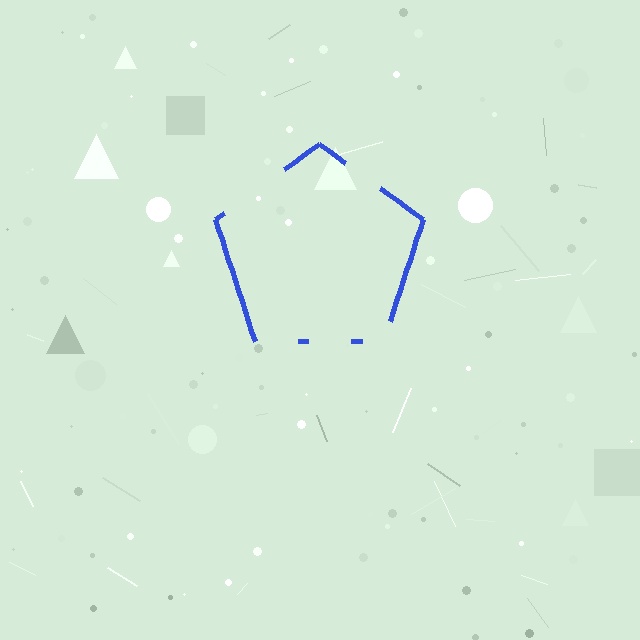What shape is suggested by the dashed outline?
The dashed outline suggests a pentagon.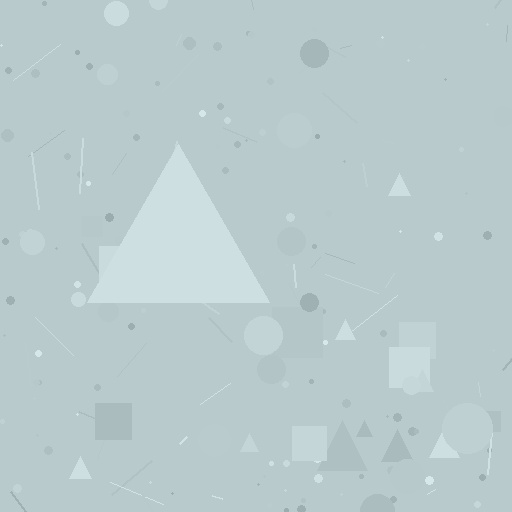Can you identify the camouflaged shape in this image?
The camouflaged shape is a triangle.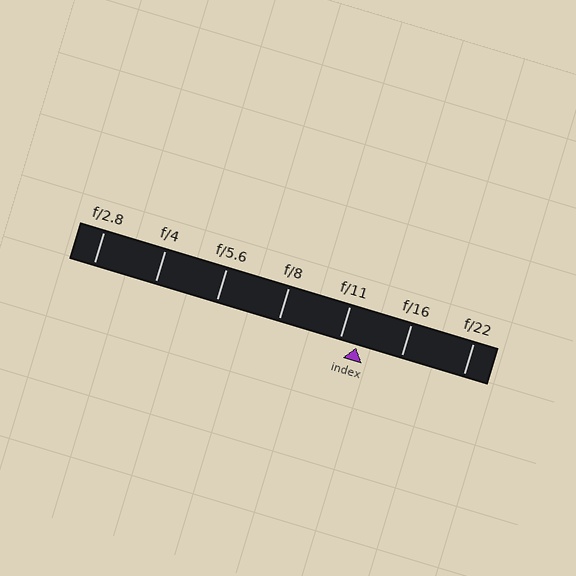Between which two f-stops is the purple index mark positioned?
The index mark is between f/11 and f/16.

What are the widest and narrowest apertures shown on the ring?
The widest aperture shown is f/2.8 and the narrowest is f/22.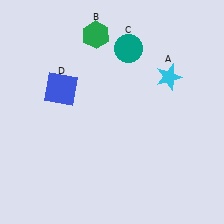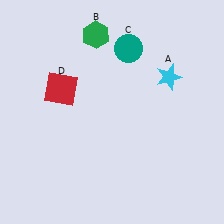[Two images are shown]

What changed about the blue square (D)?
In Image 1, D is blue. In Image 2, it changed to red.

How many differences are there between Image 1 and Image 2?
There is 1 difference between the two images.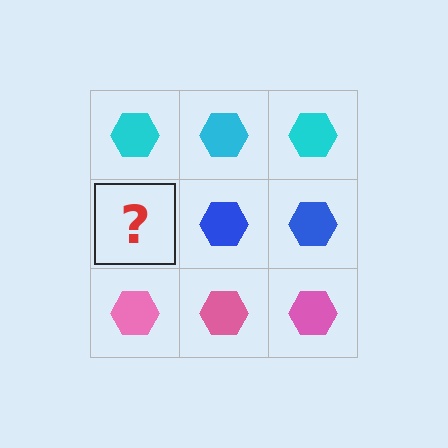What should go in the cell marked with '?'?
The missing cell should contain a blue hexagon.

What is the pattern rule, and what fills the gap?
The rule is that each row has a consistent color. The gap should be filled with a blue hexagon.